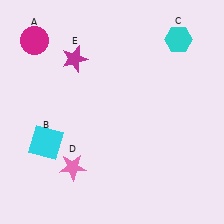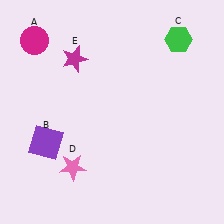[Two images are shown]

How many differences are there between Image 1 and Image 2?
There are 2 differences between the two images.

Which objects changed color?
B changed from cyan to purple. C changed from cyan to green.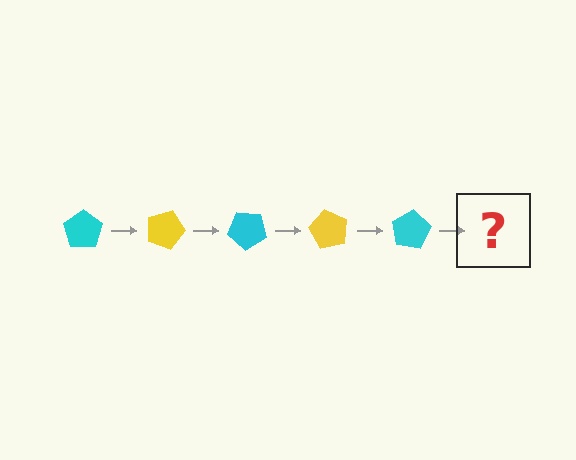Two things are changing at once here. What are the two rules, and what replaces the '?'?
The two rules are that it rotates 20 degrees each step and the color cycles through cyan and yellow. The '?' should be a yellow pentagon, rotated 100 degrees from the start.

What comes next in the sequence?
The next element should be a yellow pentagon, rotated 100 degrees from the start.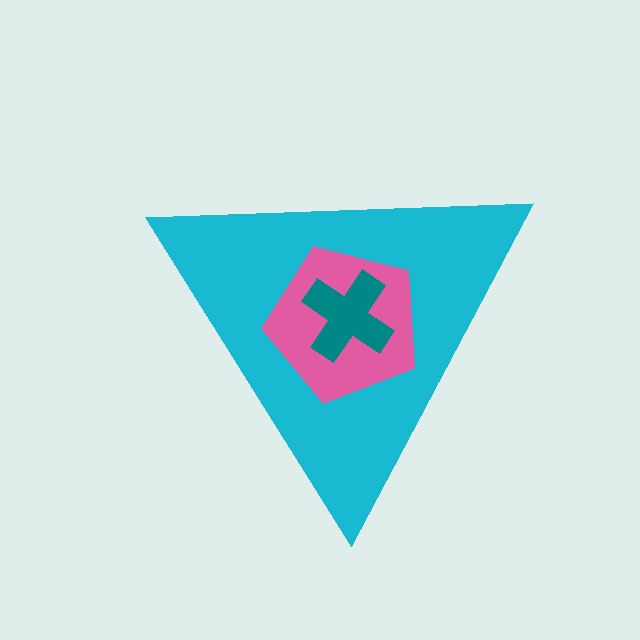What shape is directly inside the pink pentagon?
The teal cross.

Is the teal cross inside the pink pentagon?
Yes.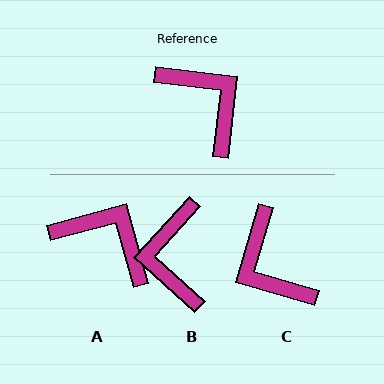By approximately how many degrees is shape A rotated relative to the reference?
Approximately 22 degrees counter-clockwise.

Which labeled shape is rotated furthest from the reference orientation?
C, about 170 degrees away.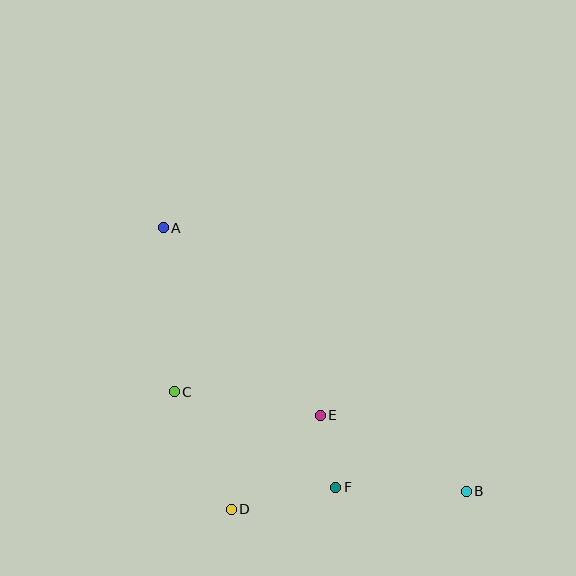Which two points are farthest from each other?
Points A and B are farthest from each other.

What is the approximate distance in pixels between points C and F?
The distance between C and F is approximately 187 pixels.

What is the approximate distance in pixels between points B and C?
The distance between B and C is approximately 307 pixels.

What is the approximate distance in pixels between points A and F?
The distance between A and F is approximately 311 pixels.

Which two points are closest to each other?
Points E and F are closest to each other.